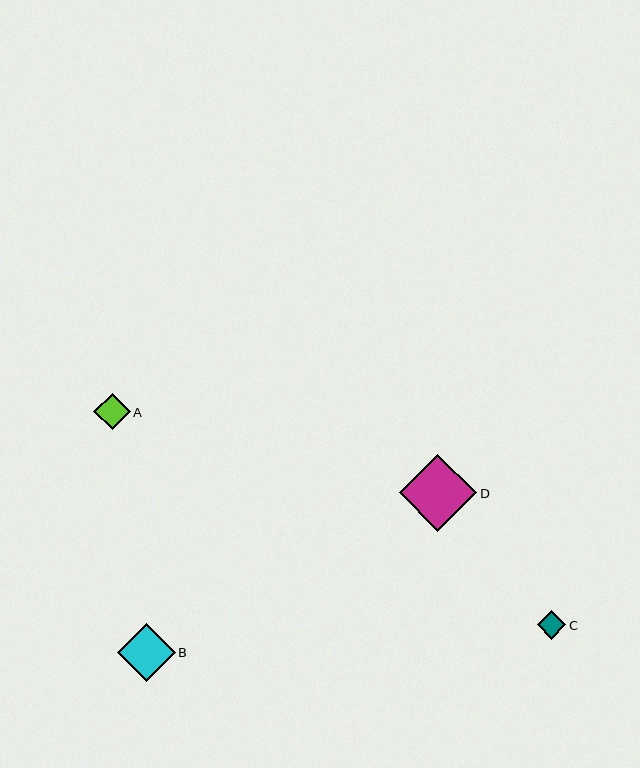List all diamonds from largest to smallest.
From largest to smallest: D, B, A, C.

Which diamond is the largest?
Diamond D is the largest with a size of approximately 78 pixels.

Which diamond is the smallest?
Diamond C is the smallest with a size of approximately 29 pixels.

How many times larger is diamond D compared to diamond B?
Diamond D is approximately 1.3 times the size of diamond B.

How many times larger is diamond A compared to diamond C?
Diamond A is approximately 1.3 times the size of diamond C.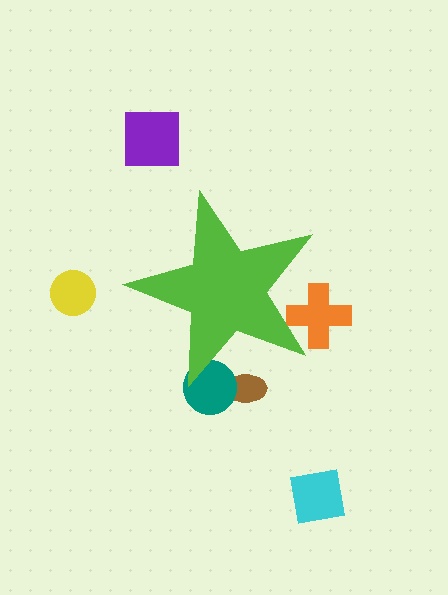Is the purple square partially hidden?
No, the purple square is fully visible.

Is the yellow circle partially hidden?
No, the yellow circle is fully visible.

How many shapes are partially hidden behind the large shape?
3 shapes are partially hidden.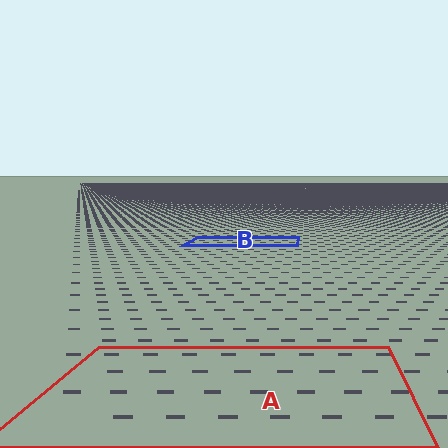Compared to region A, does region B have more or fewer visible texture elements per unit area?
Region B has more texture elements per unit area — they are packed more densely because it is farther away.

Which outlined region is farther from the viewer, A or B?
Region B is farther from the viewer — the texture elements inside it appear smaller and more densely packed.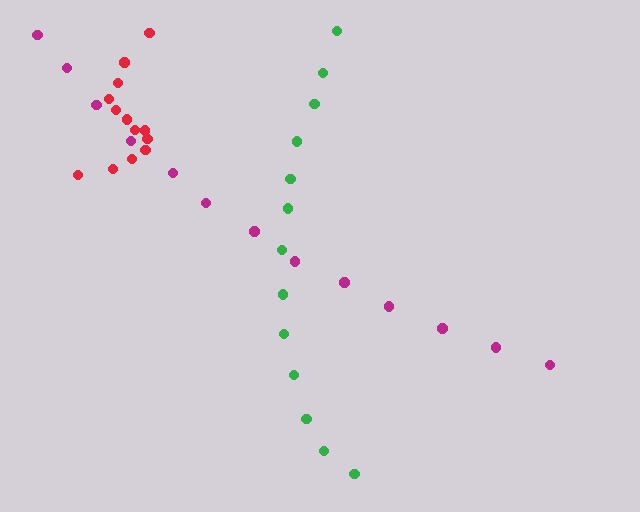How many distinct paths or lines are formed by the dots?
There are 3 distinct paths.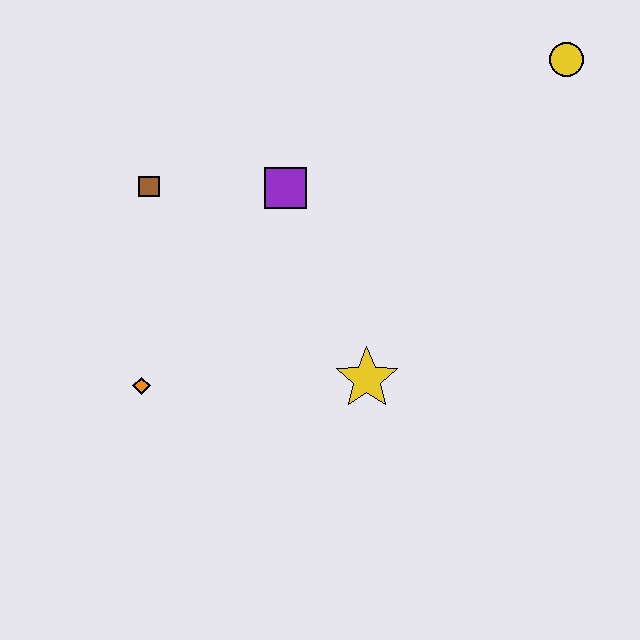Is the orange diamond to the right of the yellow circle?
No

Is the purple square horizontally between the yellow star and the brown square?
Yes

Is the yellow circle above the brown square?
Yes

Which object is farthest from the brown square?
The yellow circle is farthest from the brown square.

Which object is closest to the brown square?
The purple square is closest to the brown square.